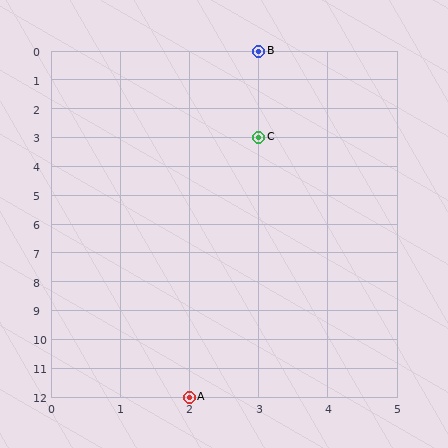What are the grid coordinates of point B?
Point B is at grid coordinates (3, 0).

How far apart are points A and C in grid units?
Points A and C are 1 column and 9 rows apart (about 9.1 grid units diagonally).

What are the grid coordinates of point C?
Point C is at grid coordinates (3, 3).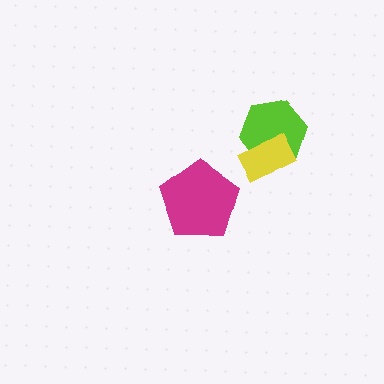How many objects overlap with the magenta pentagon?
0 objects overlap with the magenta pentagon.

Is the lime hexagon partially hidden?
Yes, it is partially covered by another shape.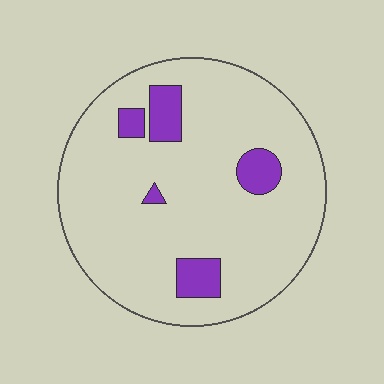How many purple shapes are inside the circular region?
5.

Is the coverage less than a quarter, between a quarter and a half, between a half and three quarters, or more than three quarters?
Less than a quarter.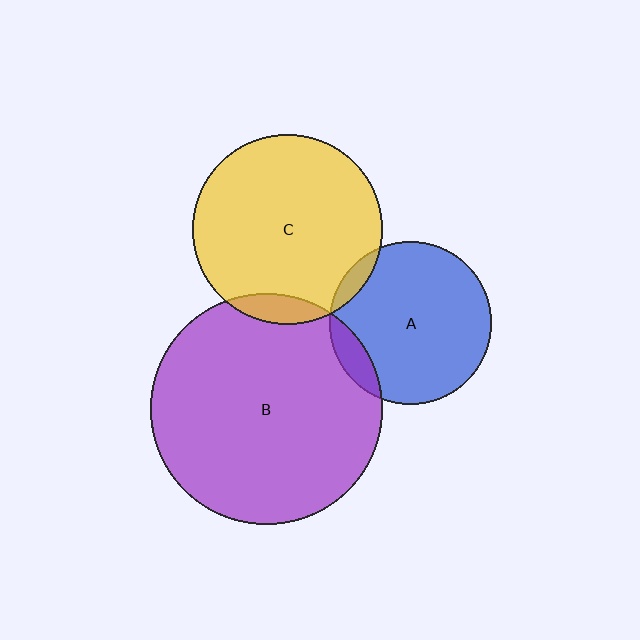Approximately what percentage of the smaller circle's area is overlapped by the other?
Approximately 10%.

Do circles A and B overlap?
Yes.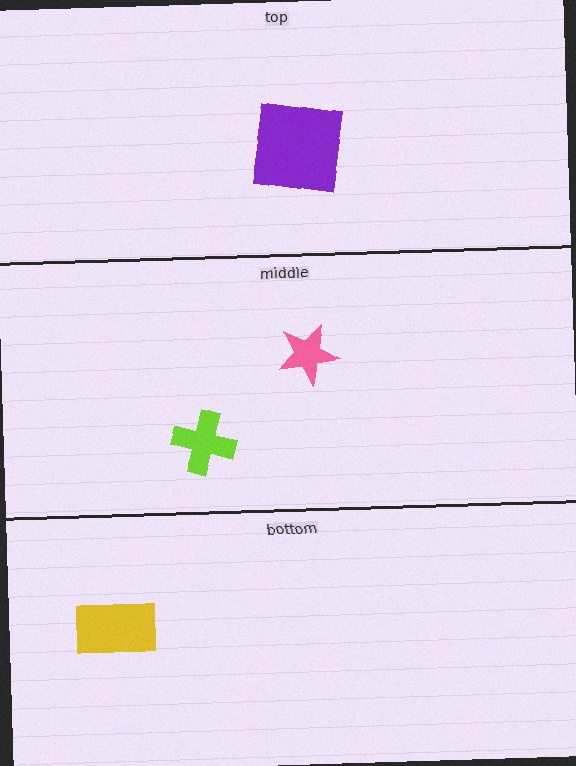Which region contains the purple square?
The top region.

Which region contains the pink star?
The middle region.